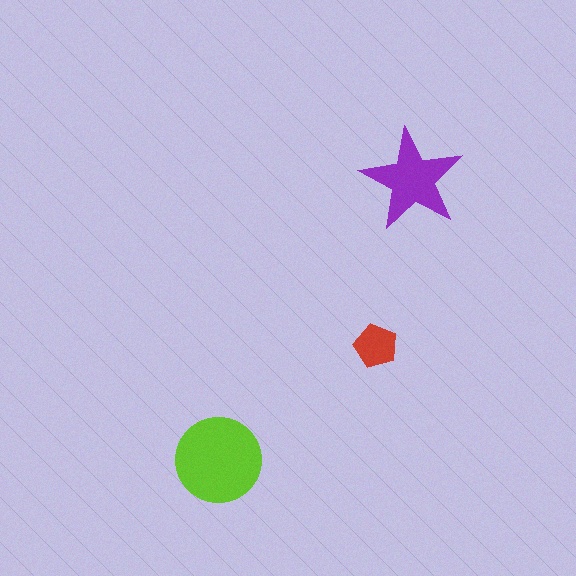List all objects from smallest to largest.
The red pentagon, the purple star, the lime circle.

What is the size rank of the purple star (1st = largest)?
2nd.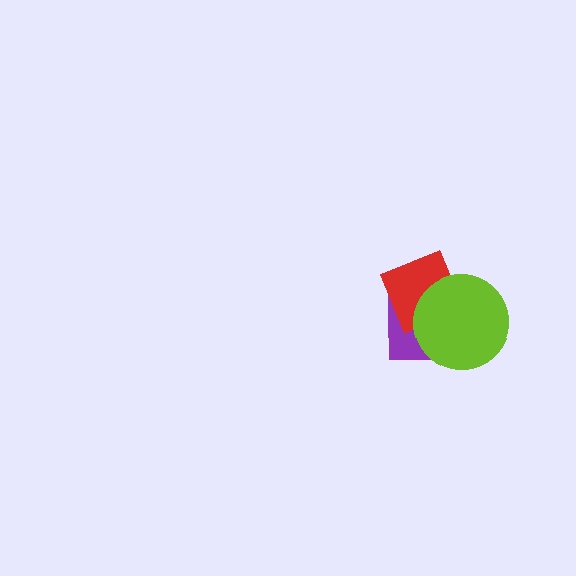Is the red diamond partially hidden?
Yes, it is partially covered by another shape.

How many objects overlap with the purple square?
2 objects overlap with the purple square.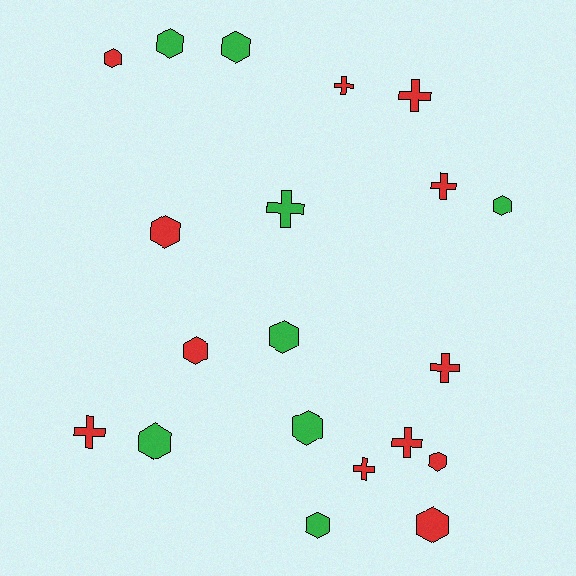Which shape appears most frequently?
Hexagon, with 12 objects.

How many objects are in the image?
There are 20 objects.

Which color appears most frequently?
Red, with 12 objects.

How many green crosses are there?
There is 1 green cross.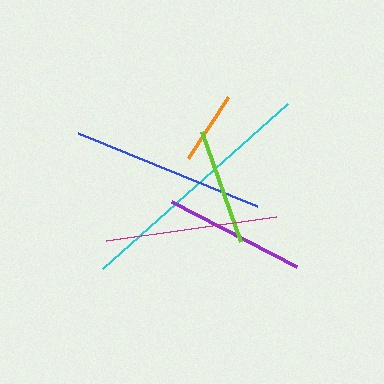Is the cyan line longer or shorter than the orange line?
The cyan line is longer than the orange line.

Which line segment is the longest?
The cyan line is the longest at approximately 248 pixels.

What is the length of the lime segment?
The lime segment is approximately 117 pixels long.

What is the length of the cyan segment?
The cyan segment is approximately 248 pixels long.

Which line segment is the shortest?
The orange line is the shortest at approximately 72 pixels.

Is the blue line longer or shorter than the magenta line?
The blue line is longer than the magenta line.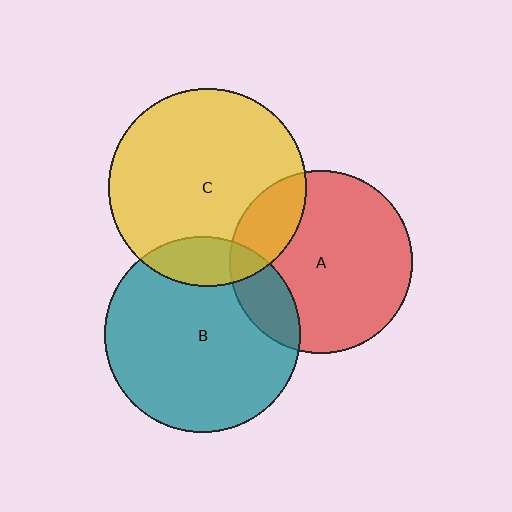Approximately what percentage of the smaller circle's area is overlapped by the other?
Approximately 15%.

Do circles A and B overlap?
Yes.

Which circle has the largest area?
Circle C (yellow).